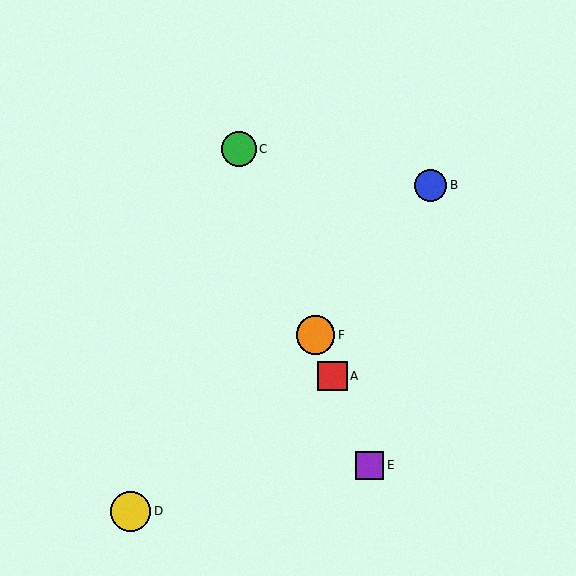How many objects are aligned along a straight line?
4 objects (A, C, E, F) are aligned along a straight line.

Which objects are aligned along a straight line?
Objects A, C, E, F are aligned along a straight line.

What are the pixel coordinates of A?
Object A is at (332, 376).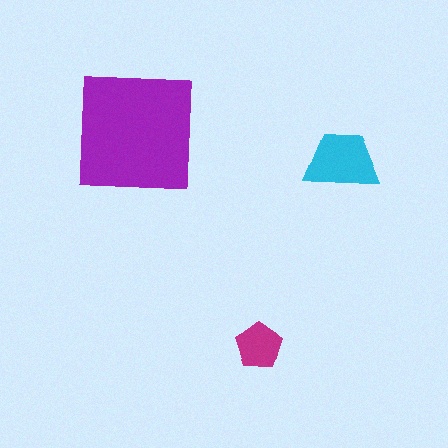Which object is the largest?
The purple square.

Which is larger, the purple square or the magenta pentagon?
The purple square.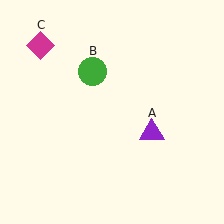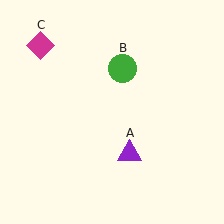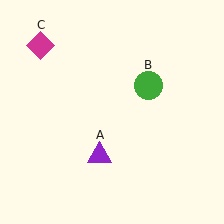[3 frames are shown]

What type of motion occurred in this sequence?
The purple triangle (object A), green circle (object B) rotated clockwise around the center of the scene.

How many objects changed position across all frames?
2 objects changed position: purple triangle (object A), green circle (object B).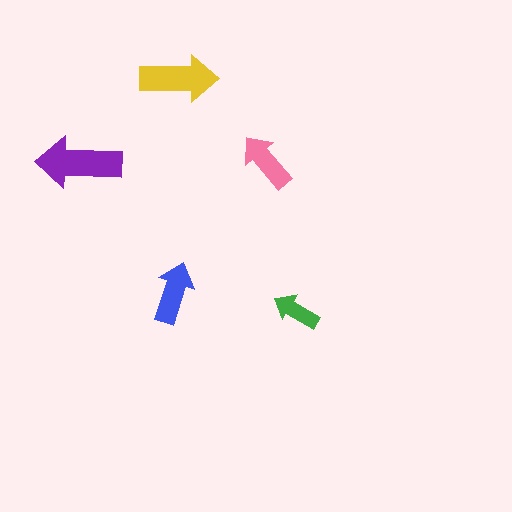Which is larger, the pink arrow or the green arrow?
The pink one.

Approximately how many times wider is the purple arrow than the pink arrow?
About 1.5 times wider.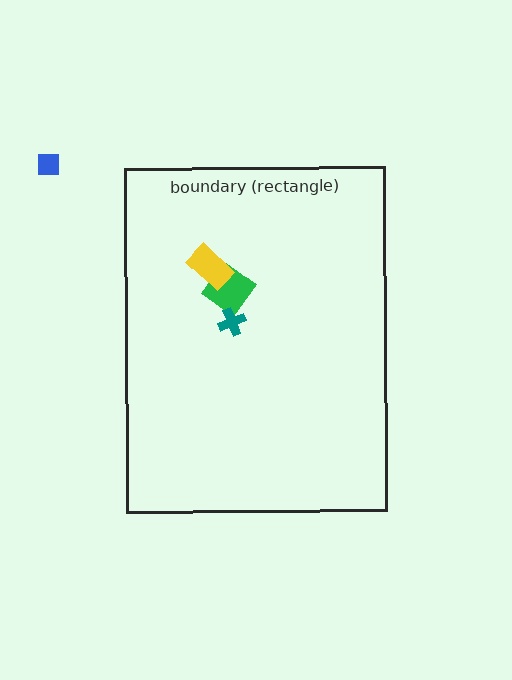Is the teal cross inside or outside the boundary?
Inside.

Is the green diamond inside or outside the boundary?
Inside.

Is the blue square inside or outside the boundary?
Outside.